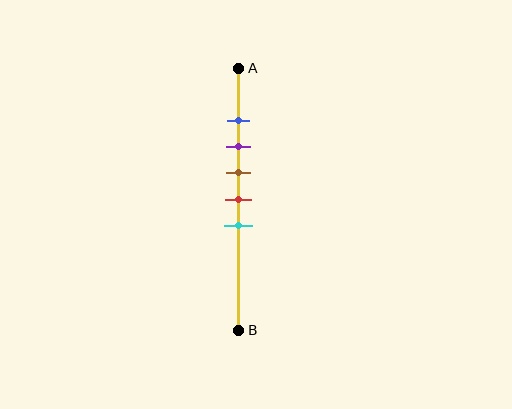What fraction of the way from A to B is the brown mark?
The brown mark is approximately 40% (0.4) of the way from A to B.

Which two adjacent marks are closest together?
The blue and purple marks are the closest adjacent pair.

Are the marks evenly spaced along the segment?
Yes, the marks are approximately evenly spaced.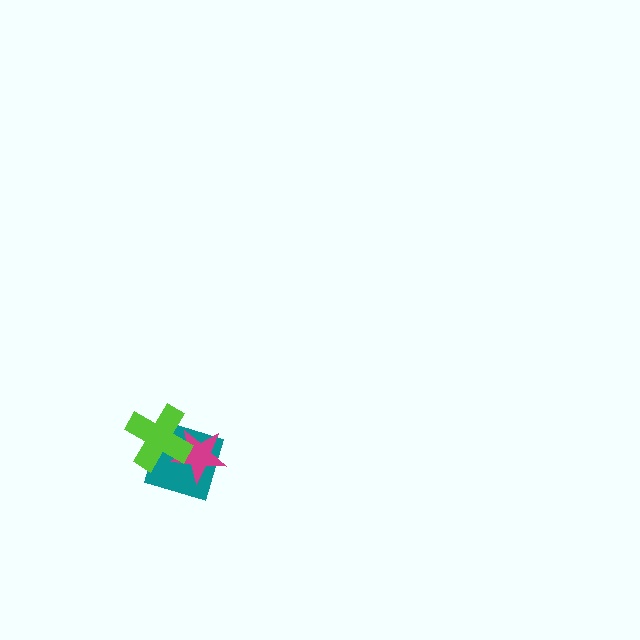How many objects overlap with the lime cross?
2 objects overlap with the lime cross.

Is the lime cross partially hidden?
No, no other shape covers it.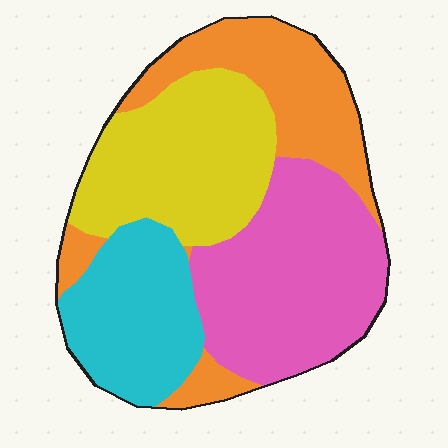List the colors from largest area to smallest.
From largest to smallest: pink, yellow, orange, cyan.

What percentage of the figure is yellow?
Yellow takes up about one quarter (1/4) of the figure.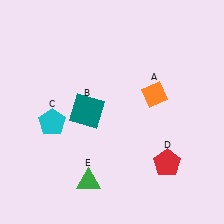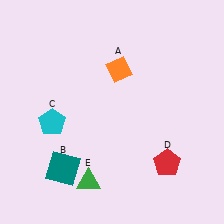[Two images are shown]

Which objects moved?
The objects that moved are: the orange diamond (A), the teal square (B).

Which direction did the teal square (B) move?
The teal square (B) moved down.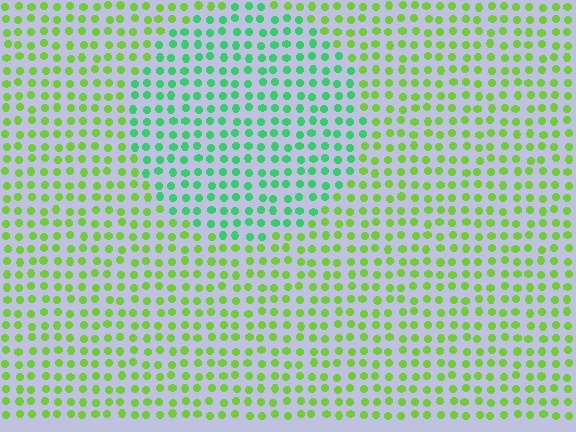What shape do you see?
I see a circle.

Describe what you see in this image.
The image is filled with small lime elements in a uniform arrangement. A circle-shaped region is visible where the elements are tinted to a slightly different hue, forming a subtle color boundary.